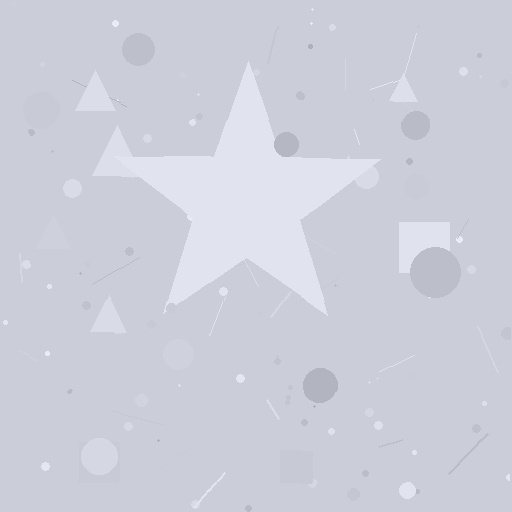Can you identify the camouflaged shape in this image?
The camouflaged shape is a star.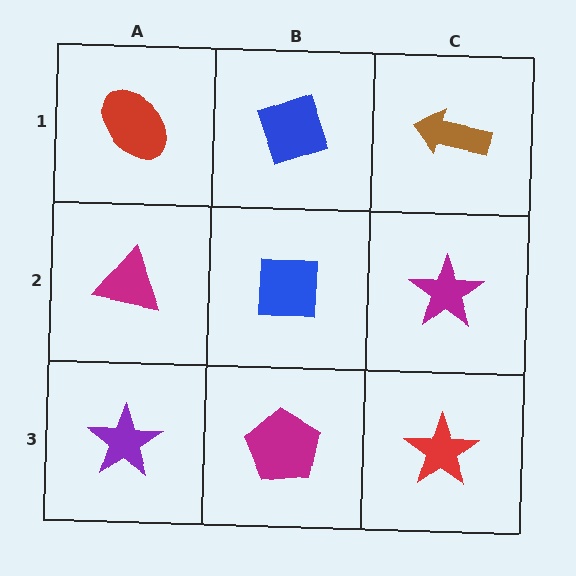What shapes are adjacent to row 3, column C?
A magenta star (row 2, column C), a magenta pentagon (row 3, column B).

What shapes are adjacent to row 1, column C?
A magenta star (row 2, column C), a blue diamond (row 1, column B).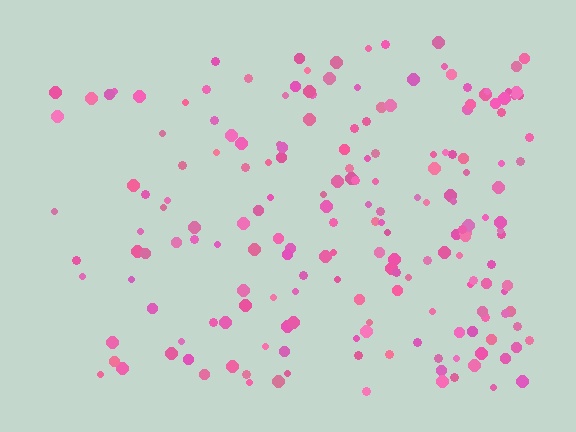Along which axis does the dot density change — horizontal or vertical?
Horizontal.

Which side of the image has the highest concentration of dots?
The right.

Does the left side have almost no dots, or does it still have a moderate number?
Still a moderate number, just noticeably fewer than the right.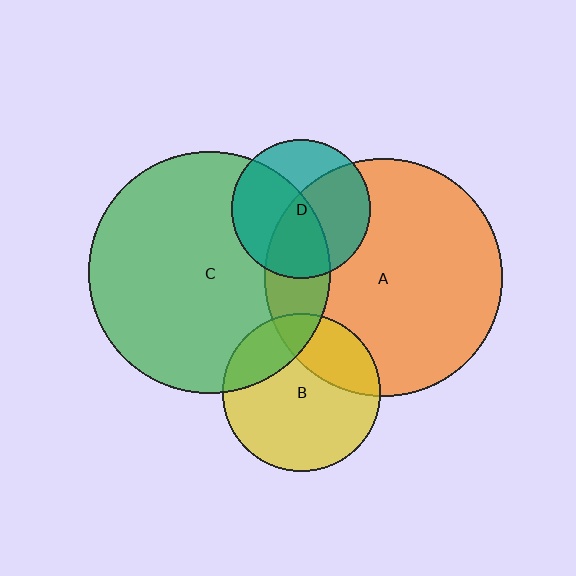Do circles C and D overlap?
Yes.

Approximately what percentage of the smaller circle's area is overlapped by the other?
Approximately 50%.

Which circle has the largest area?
Circle C (green).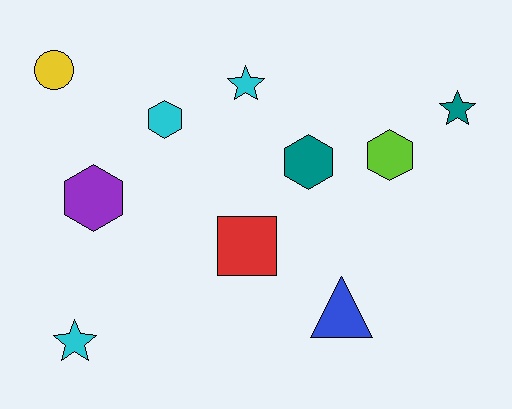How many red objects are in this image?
There is 1 red object.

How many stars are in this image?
There are 3 stars.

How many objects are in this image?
There are 10 objects.